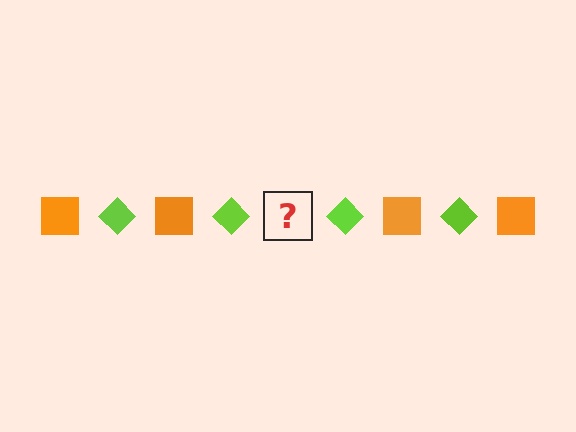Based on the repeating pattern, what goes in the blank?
The blank should be an orange square.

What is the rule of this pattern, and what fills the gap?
The rule is that the pattern alternates between orange square and lime diamond. The gap should be filled with an orange square.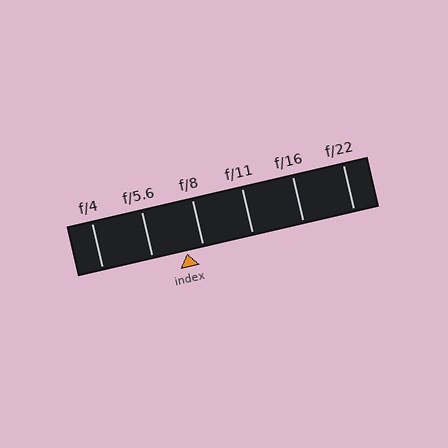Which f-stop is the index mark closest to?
The index mark is closest to f/8.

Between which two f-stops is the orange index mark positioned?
The index mark is between f/5.6 and f/8.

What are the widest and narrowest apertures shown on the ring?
The widest aperture shown is f/4 and the narrowest is f/22.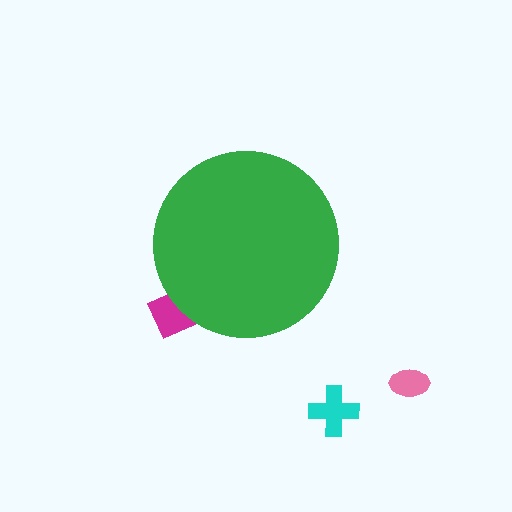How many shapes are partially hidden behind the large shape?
1 shape is partially hidden.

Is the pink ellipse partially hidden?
No, the pink ellipse is fully visible.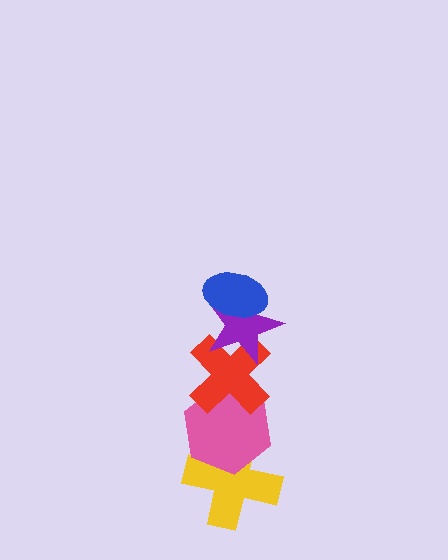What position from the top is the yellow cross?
The yellow cross is 5th from the top.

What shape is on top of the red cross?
The purple star is on top of the red cross.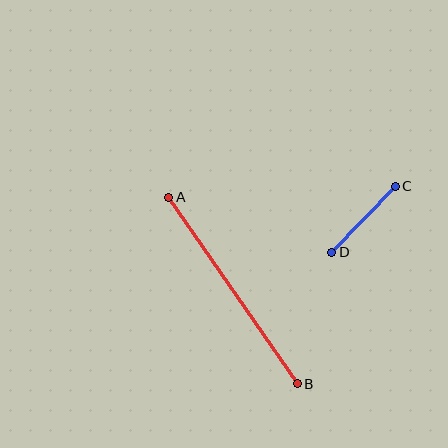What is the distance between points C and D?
The distance is approximately 91 pixels.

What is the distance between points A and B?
The distance is approximately 227 pixels.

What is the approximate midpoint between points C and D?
The midpoint is at approximately (364, 219) pixels.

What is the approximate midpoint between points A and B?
The midpoint is at approximately (233, 291) pixels.